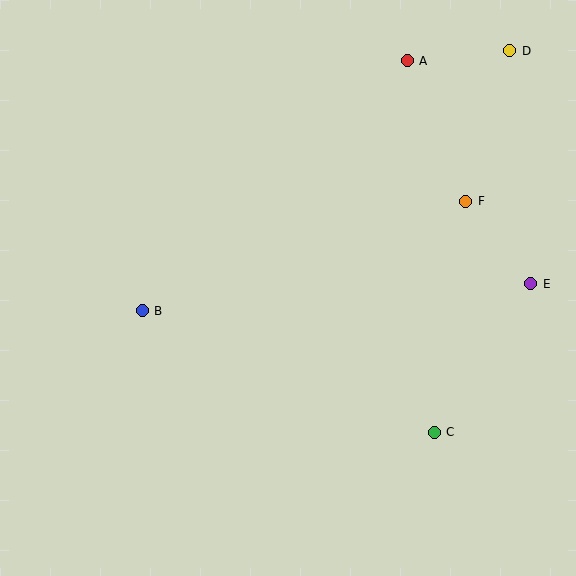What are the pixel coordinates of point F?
Point F is at (466, 201).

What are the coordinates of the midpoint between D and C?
The midpoint between D and C is at (472, 242).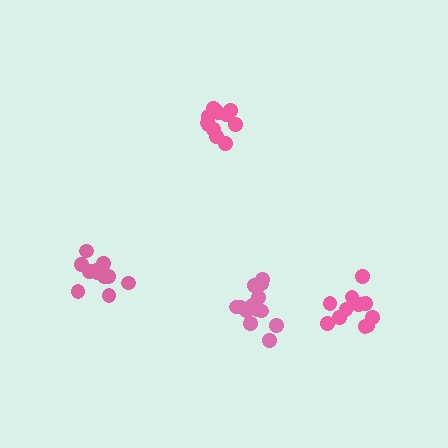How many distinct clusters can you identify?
There are 4 distinct clusters.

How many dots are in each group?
Group 1: 12 dots, Group 2: 11 dots, Group 3: 11 dots, Group 4: 14 dots (48 total).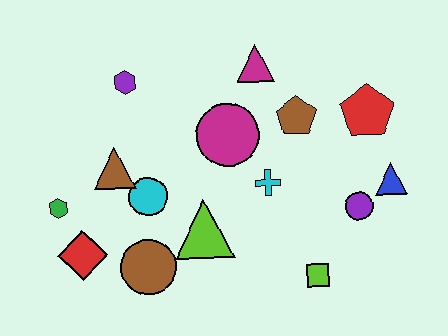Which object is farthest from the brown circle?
The red pentagon is farthest from the brown circle.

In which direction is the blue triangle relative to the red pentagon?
The blue triangle is below the red pentagon.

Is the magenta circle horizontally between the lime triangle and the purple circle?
Yes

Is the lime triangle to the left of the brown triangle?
No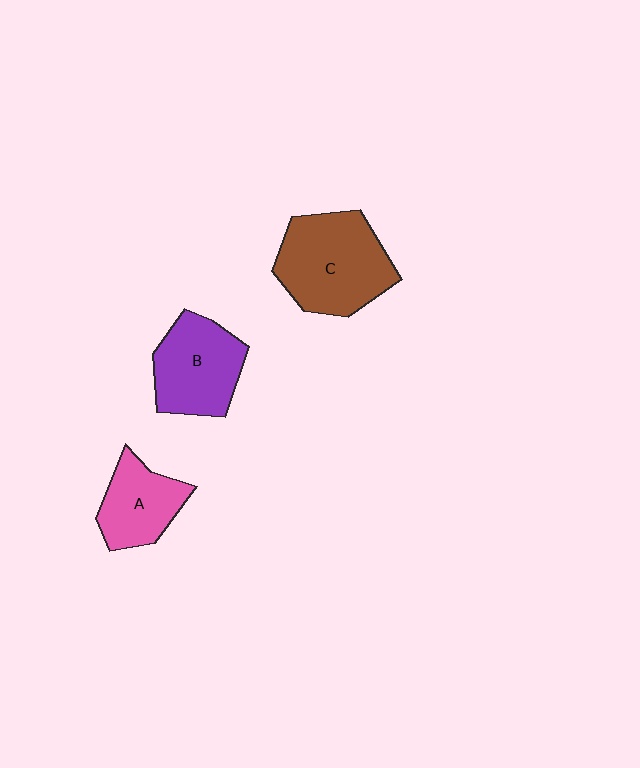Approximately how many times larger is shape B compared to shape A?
Approximately 1.3 times.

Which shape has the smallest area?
Shape A (pink).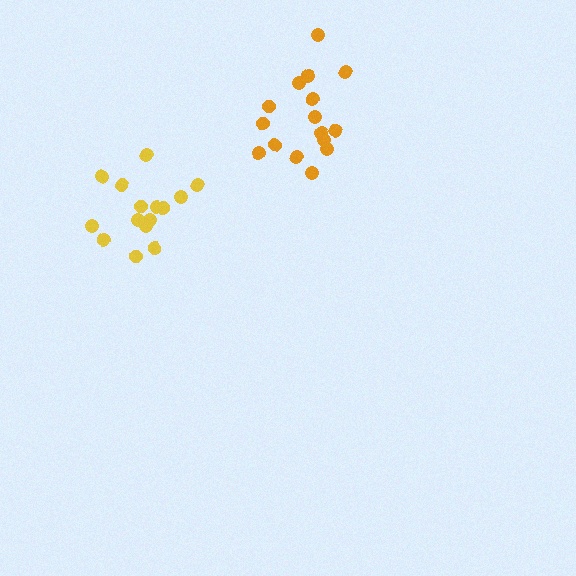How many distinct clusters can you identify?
There are 2 distinct clusters.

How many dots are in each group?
Group 1: 16 dots, Group 2: 15 dots (31 total).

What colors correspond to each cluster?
The clusters are colored: orange, yellow.